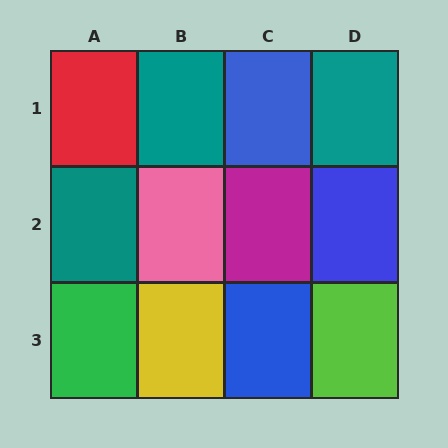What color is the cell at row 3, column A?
Green.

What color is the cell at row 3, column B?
Yellow.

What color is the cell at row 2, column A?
Teal.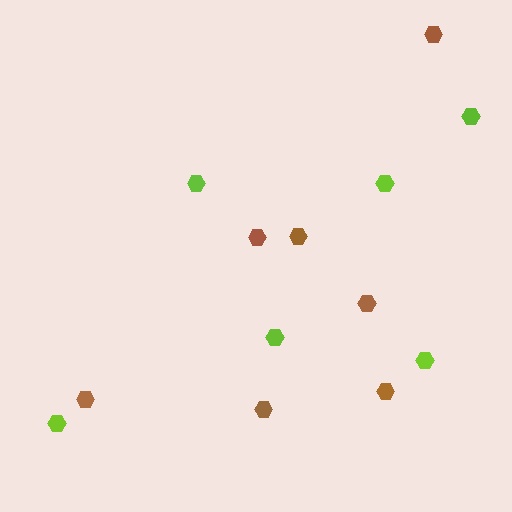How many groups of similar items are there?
There are 2 groups: one group of brown hexagons (7) and one group of lime hexagons (6).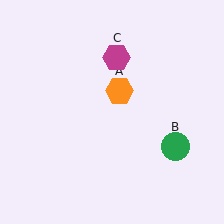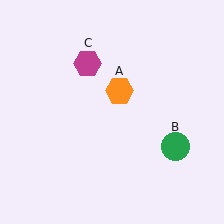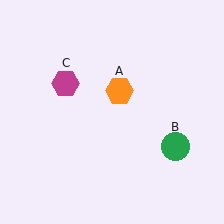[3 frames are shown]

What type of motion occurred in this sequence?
The magenta hexagon (object C) rotated counterclockwise around the center of the scene.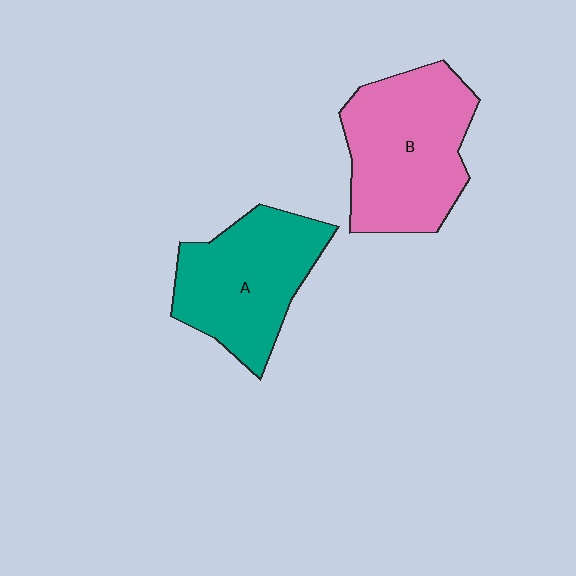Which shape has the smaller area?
Shape A (teal).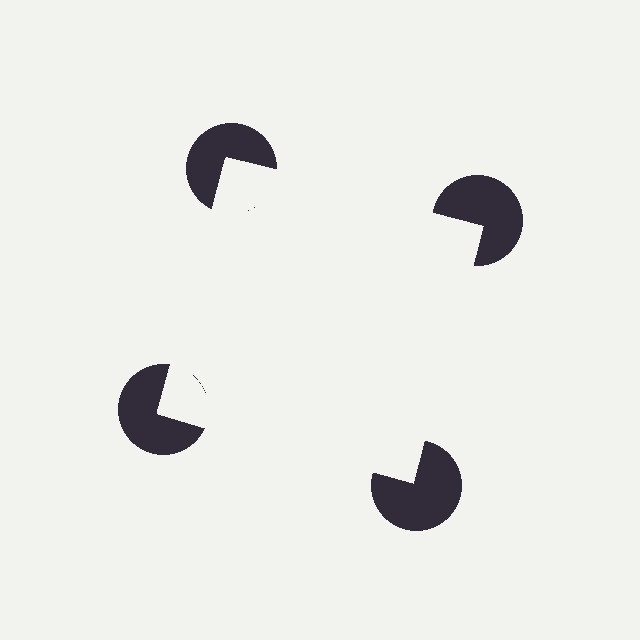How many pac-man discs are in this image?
There are 4 — one at each vertex of the illusory square.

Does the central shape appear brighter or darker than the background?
It typically appears slightly brighter than the background, even though no actual brightness change is drawn.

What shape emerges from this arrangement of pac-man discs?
An illusory square — its edges are inferred from the aligned wedge cuts in the pac-man discs, not physically drawn.